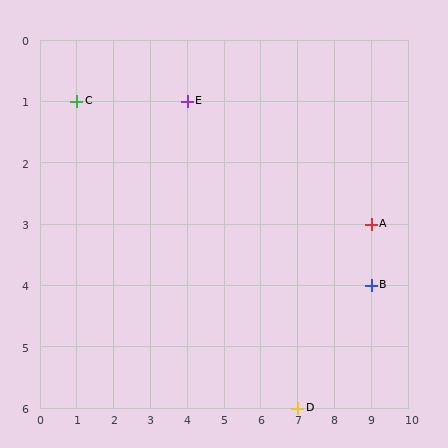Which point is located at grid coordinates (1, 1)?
Point C is at (1, 1).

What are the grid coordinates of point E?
Point E is at grid coordinates (4, 1).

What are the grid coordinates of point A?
Point A is at grid coordinates (9, 3).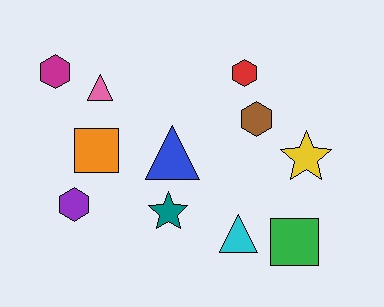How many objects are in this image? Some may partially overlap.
There are 11 objects.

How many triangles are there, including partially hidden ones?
There are 3 triangles.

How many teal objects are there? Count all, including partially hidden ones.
There is 1 teal object.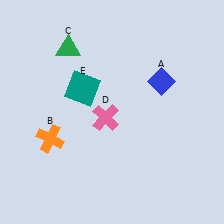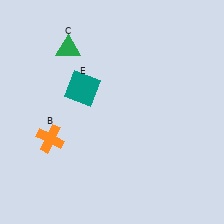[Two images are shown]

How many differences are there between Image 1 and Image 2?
There are 2 differences between the two images.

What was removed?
The blue diamond (A), the pink cross (D) were removed in Image 2.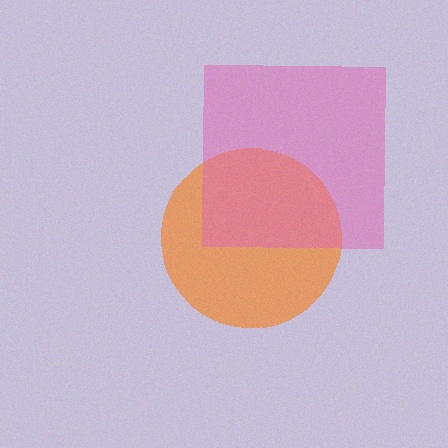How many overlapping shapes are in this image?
There are 2 overlapping shapes in the image.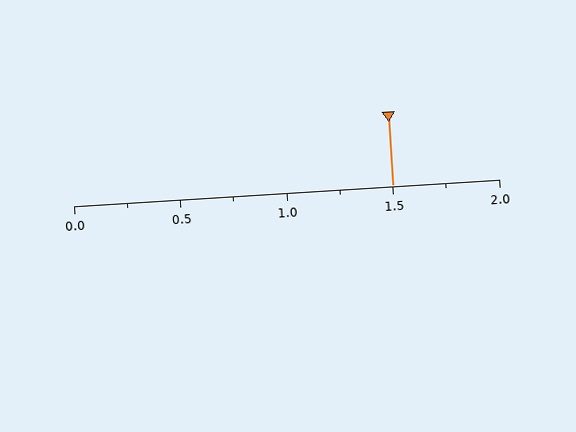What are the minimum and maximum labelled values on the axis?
The axis runs from 0.0 to 2.0.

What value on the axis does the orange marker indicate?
The marker indicates approximately 1.5.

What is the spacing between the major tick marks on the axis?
The major ticks are spaced 0.5 apart.